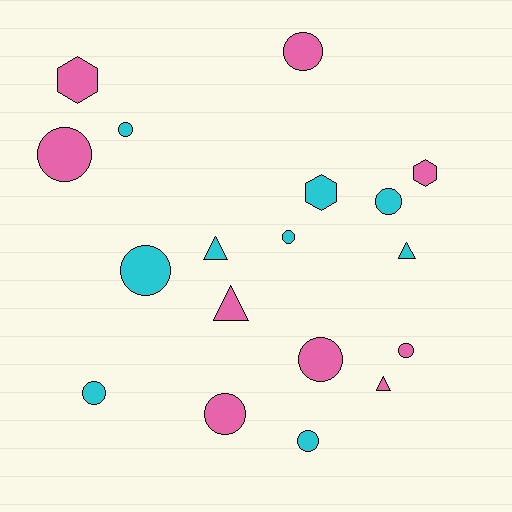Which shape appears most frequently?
Circle, with 11 objects.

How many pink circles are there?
There are 5 pink circles.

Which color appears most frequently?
Cyan, with 9 objects.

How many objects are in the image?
There are 18 objects.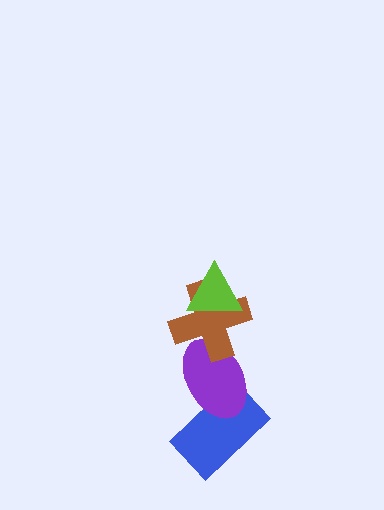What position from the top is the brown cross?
The brown cross is 2nd from the top.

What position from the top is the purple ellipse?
The purple ellipse is 3rd from the top.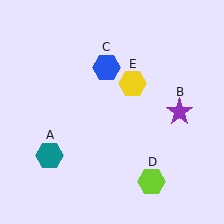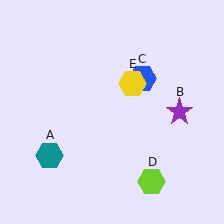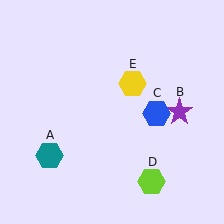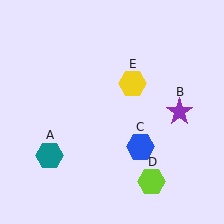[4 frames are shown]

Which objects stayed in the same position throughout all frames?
Teal hexagon (object A) and purple star (object B) and lime hexagon (object D) and yellow hexagon (object E) remained stationary.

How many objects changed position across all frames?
1 object changed position: blue hexagon (object C).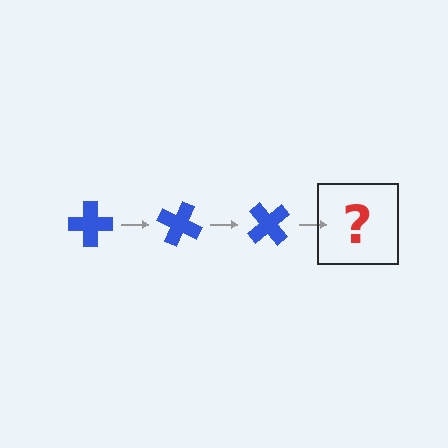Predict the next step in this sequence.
The next step is a blue cross rotated 75 degrees.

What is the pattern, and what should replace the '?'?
The pattern is that the cross rotates 25 degrees each step. The '?' should be a blue cross rotated 75 degrees.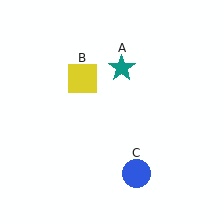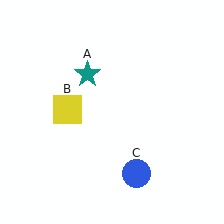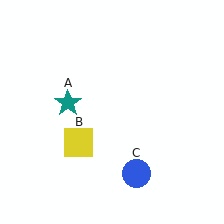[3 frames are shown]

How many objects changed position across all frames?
2 objects changed position: teal star (object A), yellow square (object B).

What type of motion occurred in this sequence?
The teal star (object A), yellow square (object B) rotated counterclockwise around the center of the scene.